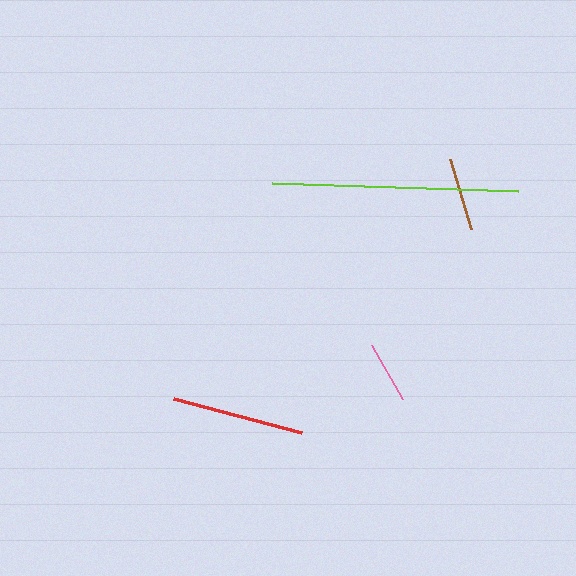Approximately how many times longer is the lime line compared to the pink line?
The lime line is approximately 4.0 times the length of the pink line.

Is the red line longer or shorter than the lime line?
The lime line is longer than the red line.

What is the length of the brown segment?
The brown segment is approximately 73 pixels long.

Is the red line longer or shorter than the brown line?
The red line is longer than the brown line.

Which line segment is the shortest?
The pink line is the shortest at approximately 62 pixels.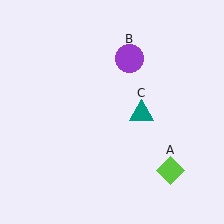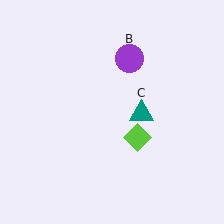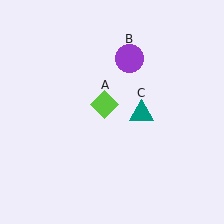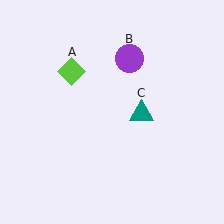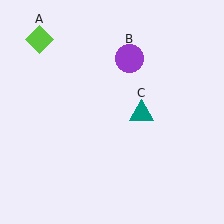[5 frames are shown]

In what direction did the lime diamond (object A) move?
The lime diamond (object A) moved up and to the left.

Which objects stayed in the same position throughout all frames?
Purple circle (object B) and teal triangle (object C) remained stationary.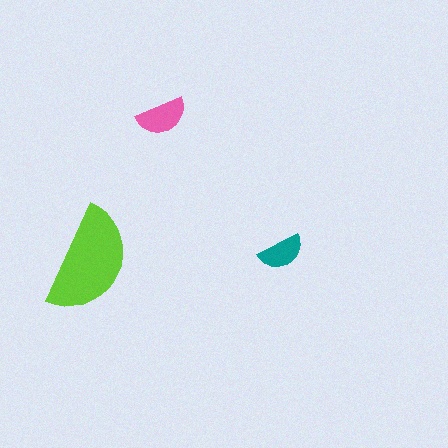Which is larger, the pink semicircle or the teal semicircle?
The pink one.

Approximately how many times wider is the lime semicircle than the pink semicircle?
About 2 times wider.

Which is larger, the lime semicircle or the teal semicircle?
The lime one.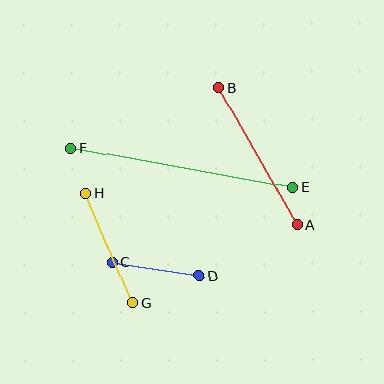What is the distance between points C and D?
The distance is approximately 87 pixels.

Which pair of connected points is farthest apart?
Points E and F are farthest apart.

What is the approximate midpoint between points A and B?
The midpoint is at approximately (258, 156) pixels.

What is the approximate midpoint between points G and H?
The midpoint is at approximately (109, 248) pixels.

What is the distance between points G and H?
The distance is approximately 120 pixels.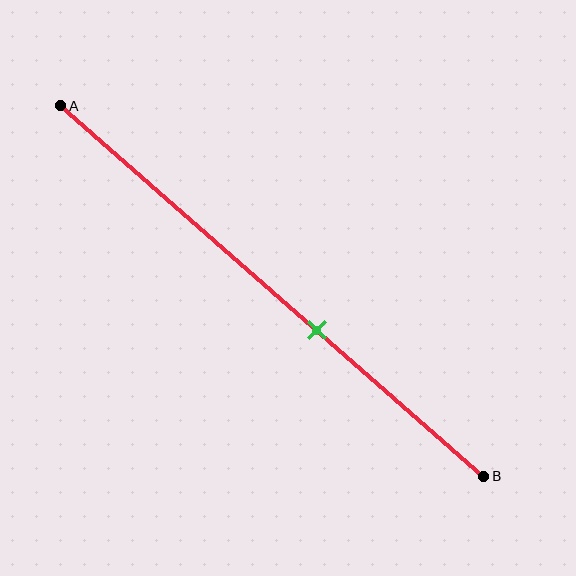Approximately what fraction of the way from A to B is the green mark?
The green mark is approximately 60% of the way from A to B.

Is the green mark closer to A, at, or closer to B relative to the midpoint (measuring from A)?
The green mark is closer to point B than the midpoint of segment AB.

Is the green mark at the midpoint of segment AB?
No, the mark is at about 60% from A, not at the 50% midpoint.